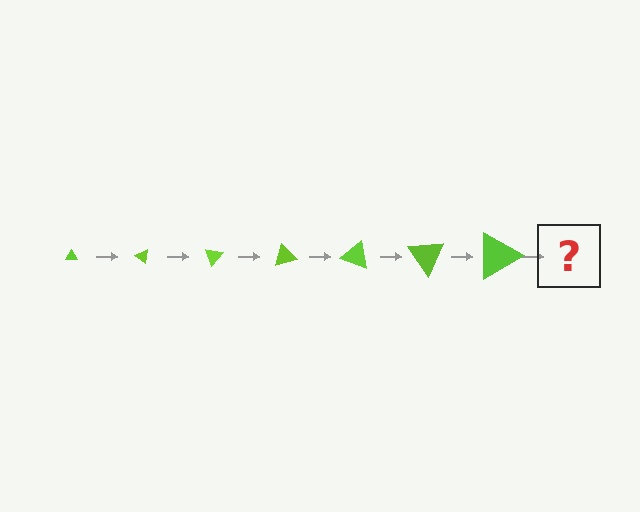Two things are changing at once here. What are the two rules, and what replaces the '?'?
The two rules are that the triangle grows larger each step and it rotates 35 degrees each step. The '?' should be a triangle, larger than the previous one and rotated 245 degrees from the start.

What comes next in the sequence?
The next element should be a triangle, larger than the previous one and rotated 245 degrees from the start.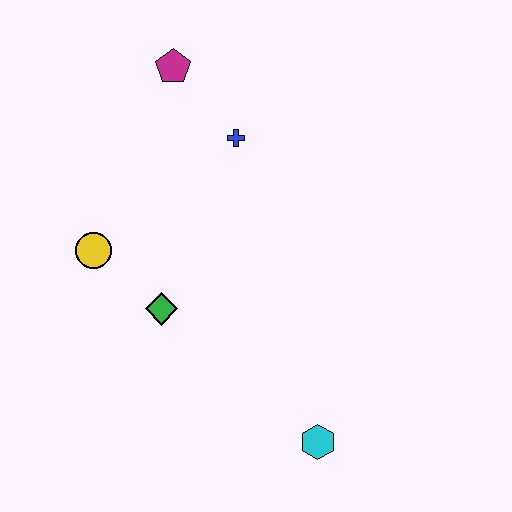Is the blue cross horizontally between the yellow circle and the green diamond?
No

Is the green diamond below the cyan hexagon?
No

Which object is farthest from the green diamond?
The magenta pentagon is farthest from the green diamond.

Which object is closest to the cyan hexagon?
The green diamond is closest to the cyan hexagon.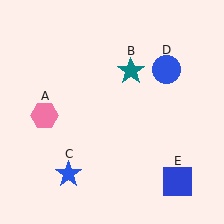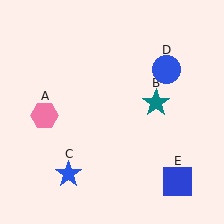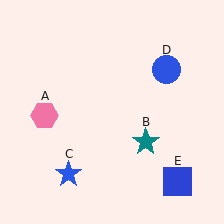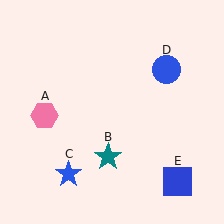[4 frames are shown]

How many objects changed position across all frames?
1 object changed position: teal star (object B).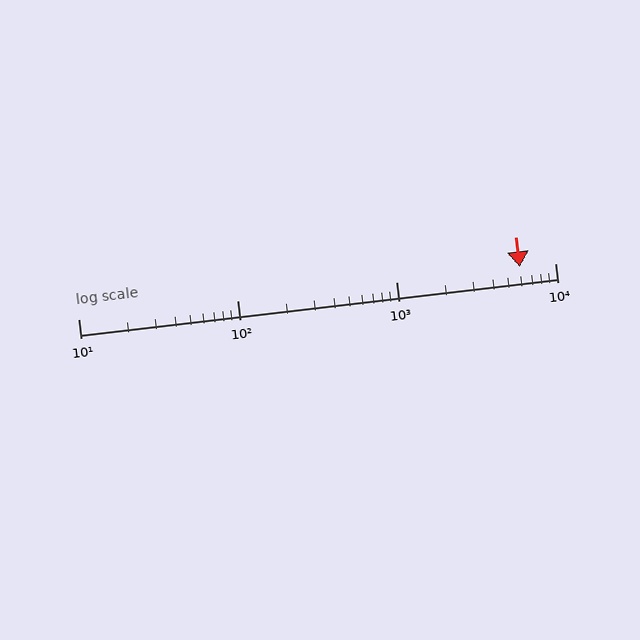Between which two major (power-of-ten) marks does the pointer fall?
The pointer is between 1000 and 10000.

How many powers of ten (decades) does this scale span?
The scale spans 3 decades, from 10 to 10000.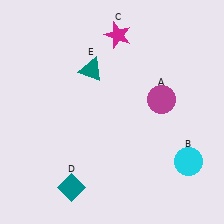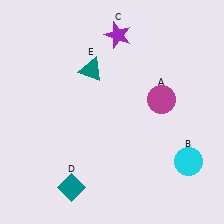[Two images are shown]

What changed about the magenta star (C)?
In Image 1, C is magenta. In Image 2, it changed to purple.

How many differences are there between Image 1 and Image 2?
There is 1 difference between the two images.